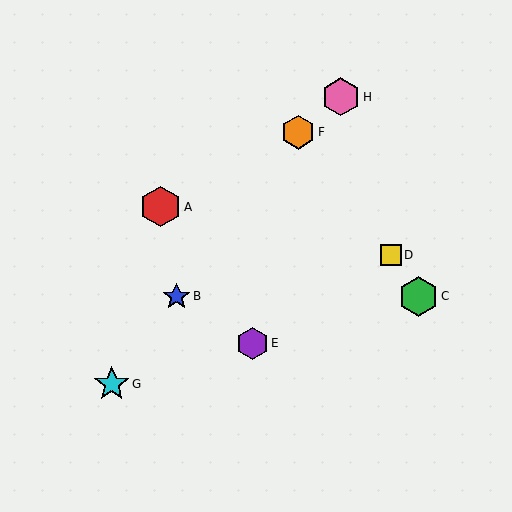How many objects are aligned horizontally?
2 objects (B, C) are aligned horizontally.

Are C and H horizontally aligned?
No, C is at y≈296 and H is at y≈97.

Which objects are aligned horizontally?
Objects B, C are aligned horizontally.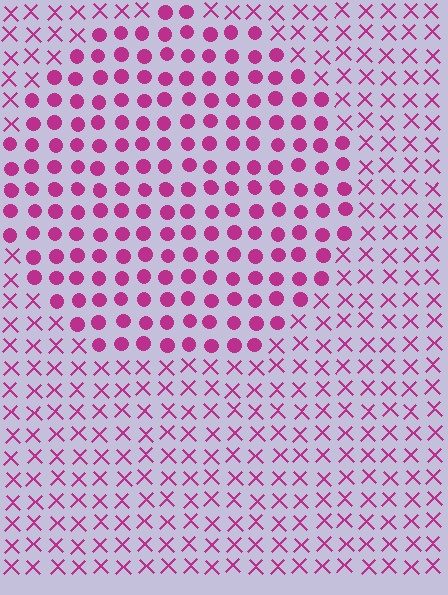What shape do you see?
I see a circle.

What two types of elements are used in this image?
The image uses circles inside the circle region and X marks outside it.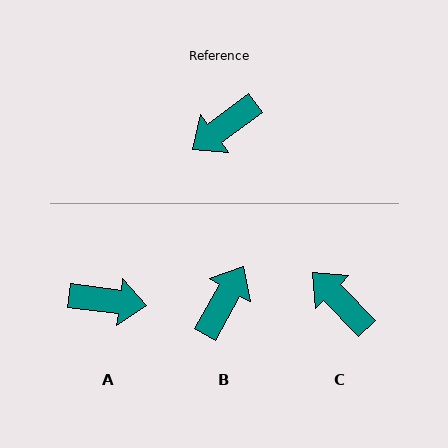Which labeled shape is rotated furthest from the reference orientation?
B, about 156 degrees away.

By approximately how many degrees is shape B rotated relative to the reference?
Approximately 156 degrees clockwise.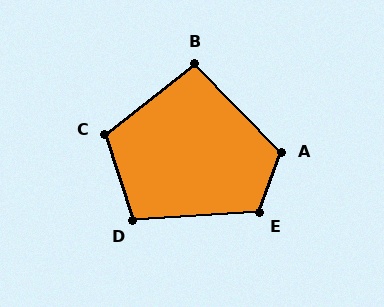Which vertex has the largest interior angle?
A, at approximately 115 degrees.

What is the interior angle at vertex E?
Approximately 114 degrees (obtuse).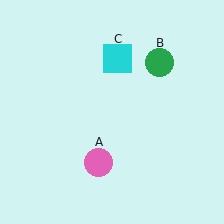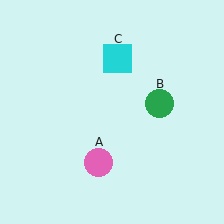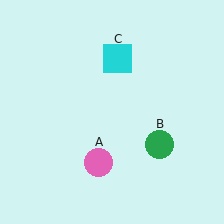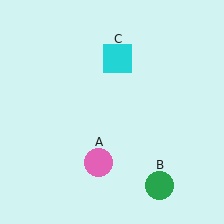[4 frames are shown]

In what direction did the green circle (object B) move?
The green circle (object B) moved down.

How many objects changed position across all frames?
1 object changed position: green circle (object B).